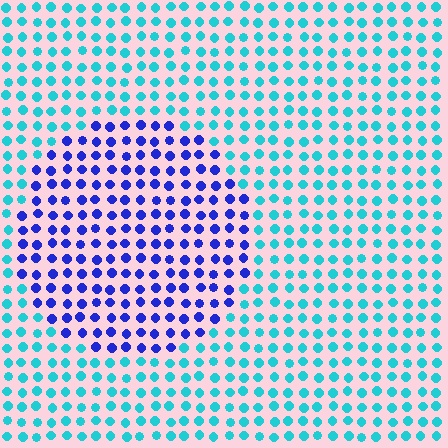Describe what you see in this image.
The image is filled with small cyan elements in a uniform arrangement. A circle-shaped region is visible where the elements are tinted to a slightly different hue, forming a subtle color boundary.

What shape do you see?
I see a circle.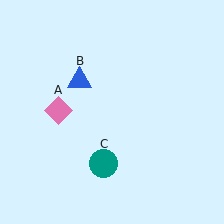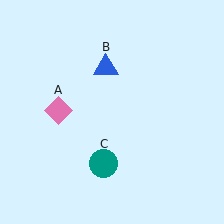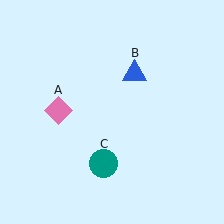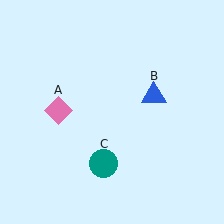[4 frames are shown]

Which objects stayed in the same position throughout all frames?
Pink diamond (object A) and teal circle (object C) remained stationary.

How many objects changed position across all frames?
1 object changed position: blue triangle (object B).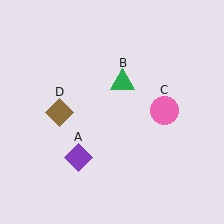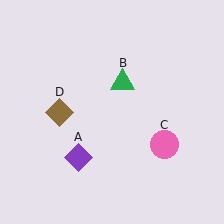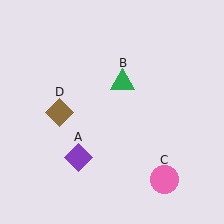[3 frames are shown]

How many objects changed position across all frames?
1 object changed position: pink circle (object C).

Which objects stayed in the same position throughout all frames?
Purple diamond (object A) and green triangle (object B) and brown diamond (object D) remained stationary.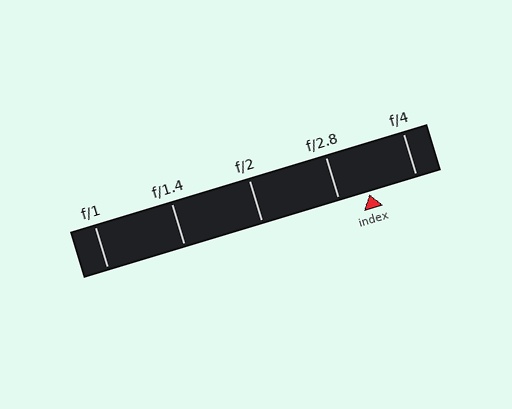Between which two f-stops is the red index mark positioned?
The index mark is between f/2.8 and f/4.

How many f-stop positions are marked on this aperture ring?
There are 5 f-stop positions marked.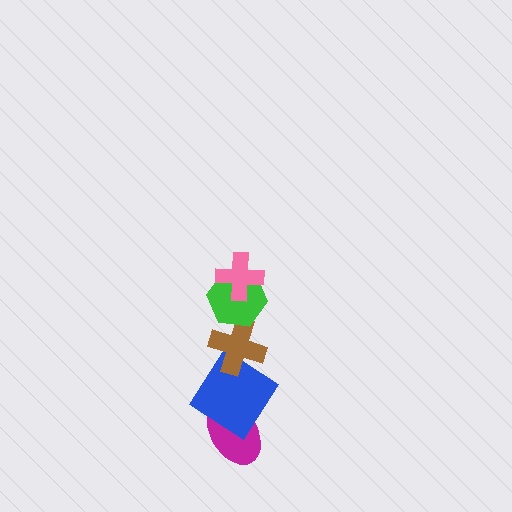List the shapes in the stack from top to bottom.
From top to bottom: the pink cross, the green hexagon, the brown cross, the blue diamond, the magenta ellipse.